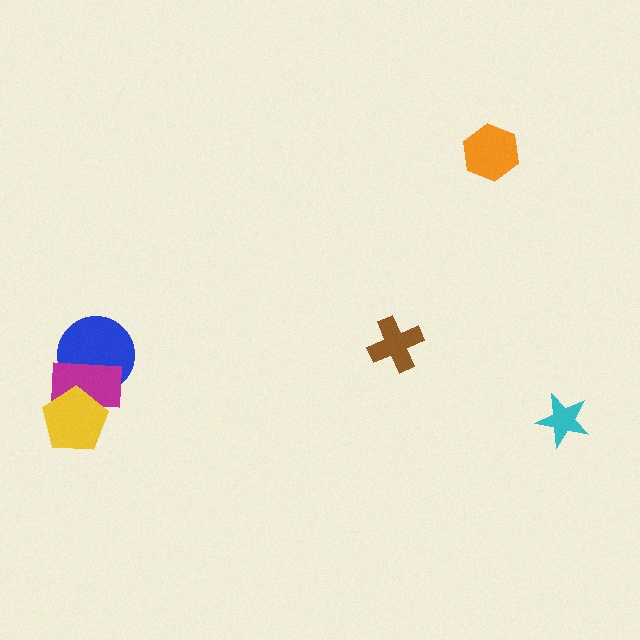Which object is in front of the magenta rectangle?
The yellow pentagon is in front of the magenta rectangle.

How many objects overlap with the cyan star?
0 objects overlap with the cyan star.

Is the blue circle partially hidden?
Yes, it is partially covered by another shape.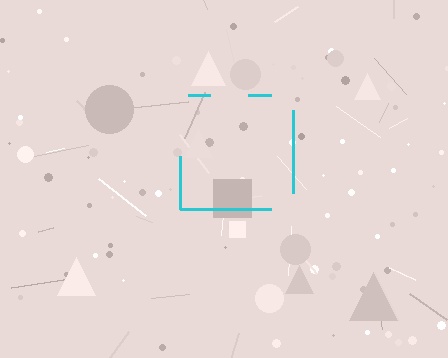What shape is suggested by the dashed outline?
The dashed outline suggests a square.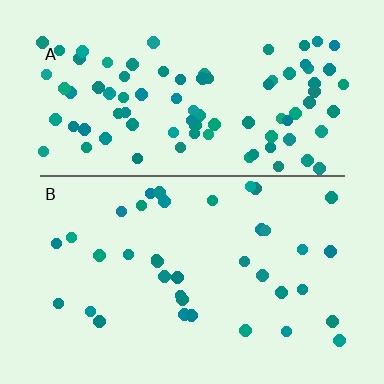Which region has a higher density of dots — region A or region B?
A (the top).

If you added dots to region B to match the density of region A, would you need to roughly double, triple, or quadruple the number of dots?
Approximately double.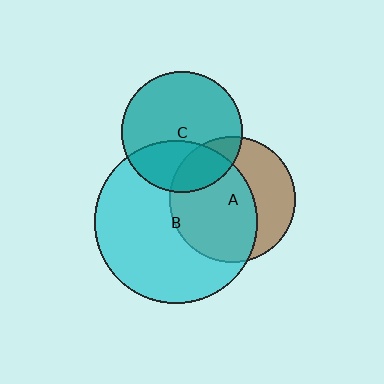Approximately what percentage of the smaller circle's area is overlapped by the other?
Approximately 60%.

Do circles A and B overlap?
Yes.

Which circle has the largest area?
Circle B (cyan).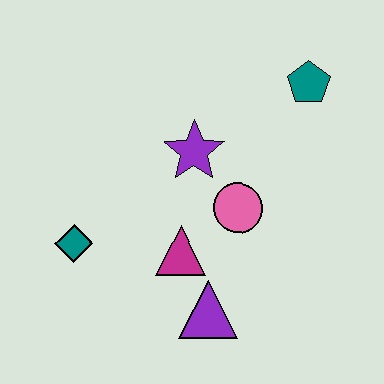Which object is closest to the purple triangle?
The magenta triangle is closest to the purple triangle.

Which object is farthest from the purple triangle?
The teal pentagon is farthest from the purple triangle.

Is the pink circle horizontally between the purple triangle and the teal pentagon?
Yes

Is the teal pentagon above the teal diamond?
Yes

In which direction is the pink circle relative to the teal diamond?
The pink circle is to the right of the teal diamond.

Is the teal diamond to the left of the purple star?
Yes